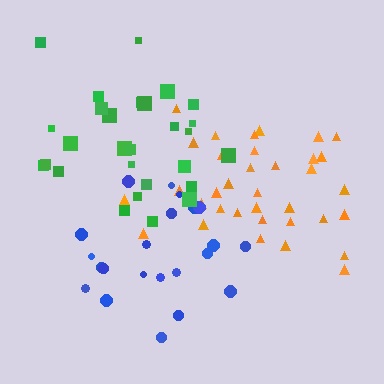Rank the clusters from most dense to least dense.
green, blue, orange.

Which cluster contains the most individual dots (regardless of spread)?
Orange (35).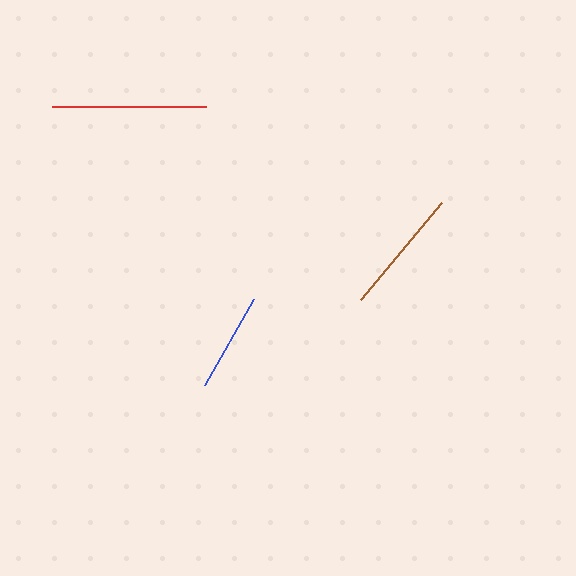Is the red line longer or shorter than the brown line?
The red line is longer than the brown line.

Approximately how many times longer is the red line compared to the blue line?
The red line is approximately 1.6 times the length of the blue line.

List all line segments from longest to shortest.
From longest to shortest: red, brown, blue.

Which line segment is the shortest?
The blue line is the shortest at approximately 99 pixels.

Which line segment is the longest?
The red line is the longest at approximately 154 pixels.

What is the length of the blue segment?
The blue segment is approximately 99 pixels long.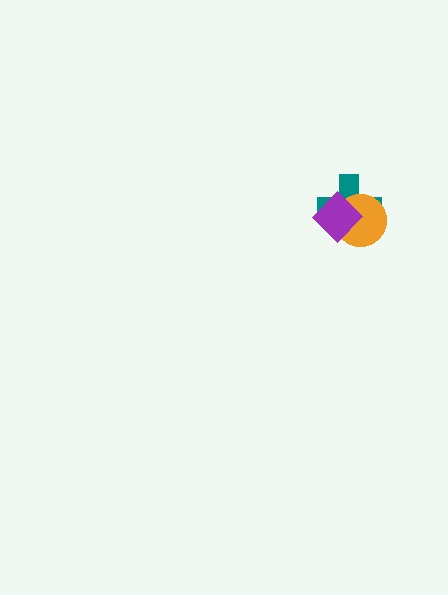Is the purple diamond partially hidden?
No, no other shape covers it.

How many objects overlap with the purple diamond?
2 objects overlap with the purple diamond.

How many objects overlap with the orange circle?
2 objects overlap with the orange circle.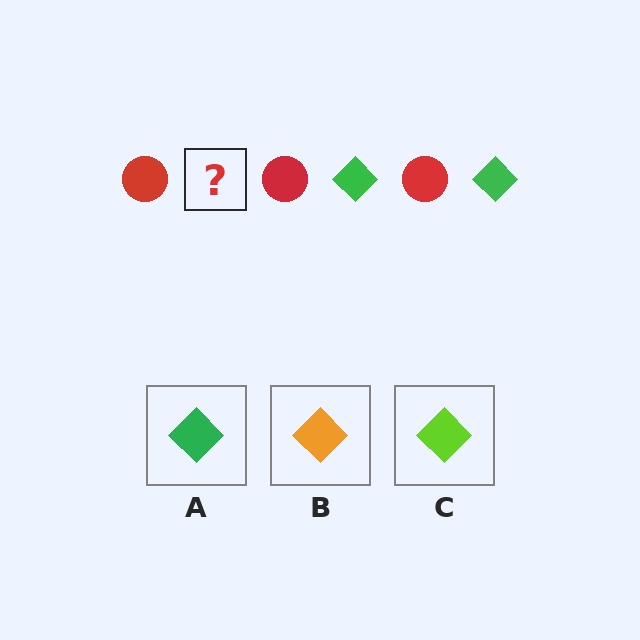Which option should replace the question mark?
Option A.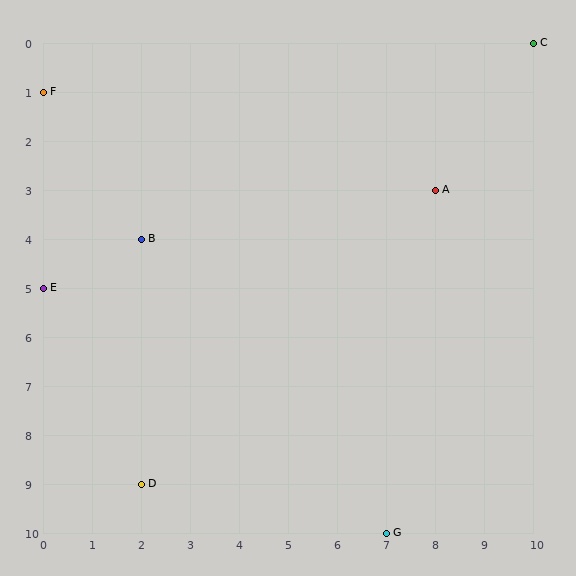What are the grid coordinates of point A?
Point A is at grid coordinates (8, 3).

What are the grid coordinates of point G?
Point G is at grid coordinates (7, 10).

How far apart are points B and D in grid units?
Points B and D are 5 rows apart.